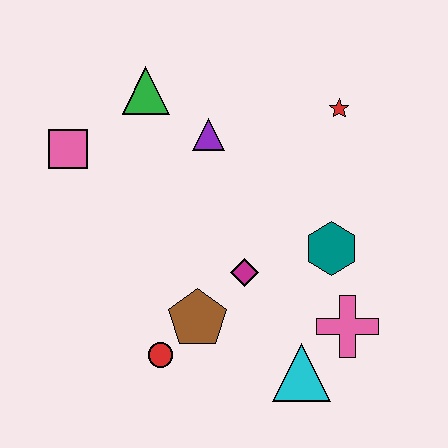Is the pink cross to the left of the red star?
No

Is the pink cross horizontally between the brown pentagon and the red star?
No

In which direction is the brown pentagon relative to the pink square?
The brown pentagon is below the pink square.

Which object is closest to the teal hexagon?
The pink cross is closest to the teal hexagon.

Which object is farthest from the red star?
The red circle is farthest from the red star.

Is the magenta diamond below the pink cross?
No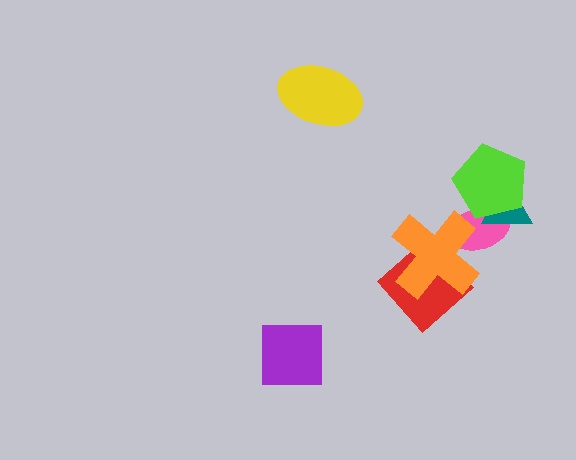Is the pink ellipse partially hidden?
Yes, it is partially covered by another shape.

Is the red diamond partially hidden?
Yes, it is partially covered by another shape.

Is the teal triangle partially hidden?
Yes, it is partially covered by another shape.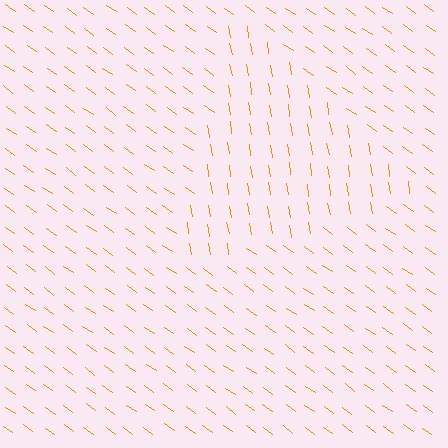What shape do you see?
I see a triangle.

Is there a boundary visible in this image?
Yes, there is a texture boundary formed by a change in line orientation.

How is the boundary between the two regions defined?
The boundary is defined purely by a change in line orientation (approximately 45 degrees difference). All lines are the same color and thickness.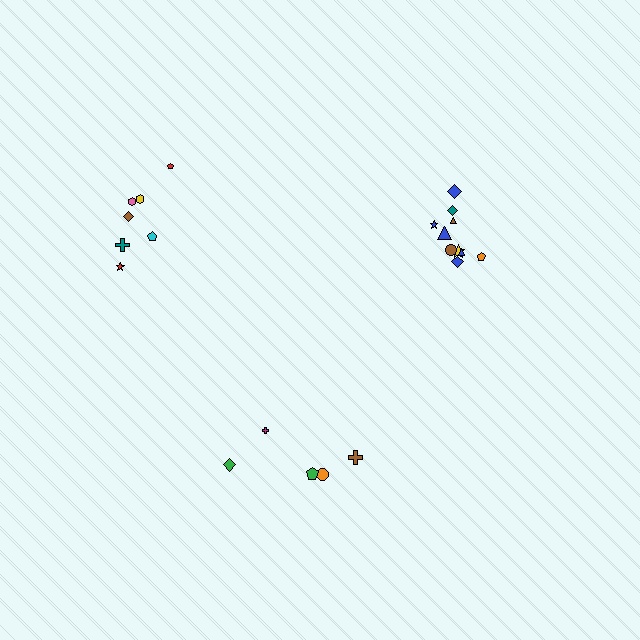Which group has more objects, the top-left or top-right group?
The top-right group.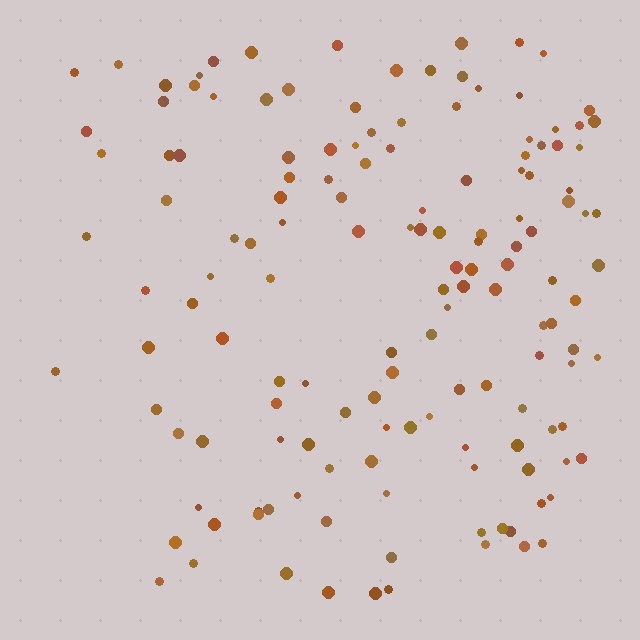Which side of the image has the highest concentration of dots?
The right.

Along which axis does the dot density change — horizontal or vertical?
Horizontal.